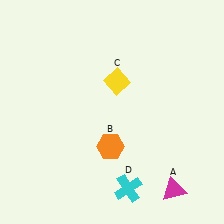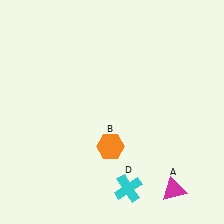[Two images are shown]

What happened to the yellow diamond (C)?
The yellow diamond (C) was removed in Image 2. It was in the top-right area of Image 1.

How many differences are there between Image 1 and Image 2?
There is 1 difference between the two images.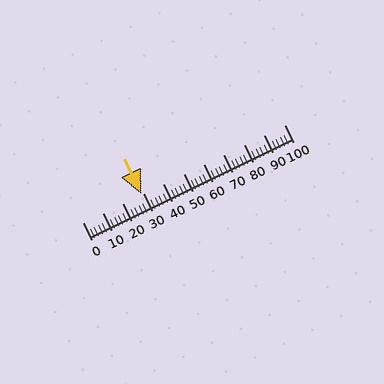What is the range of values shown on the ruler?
The ruler shows values from 0 to 100.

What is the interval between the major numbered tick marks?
The major tick marks are spaced 10 units apart.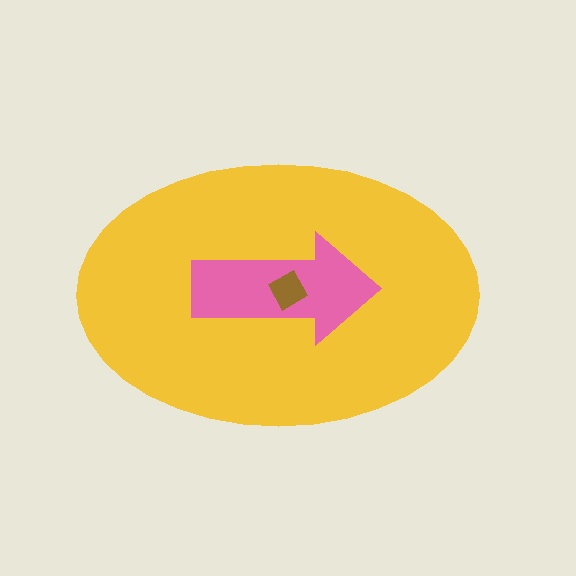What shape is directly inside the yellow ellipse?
The pink arrow.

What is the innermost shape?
The brown diamond.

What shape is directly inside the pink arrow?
The brown diamond.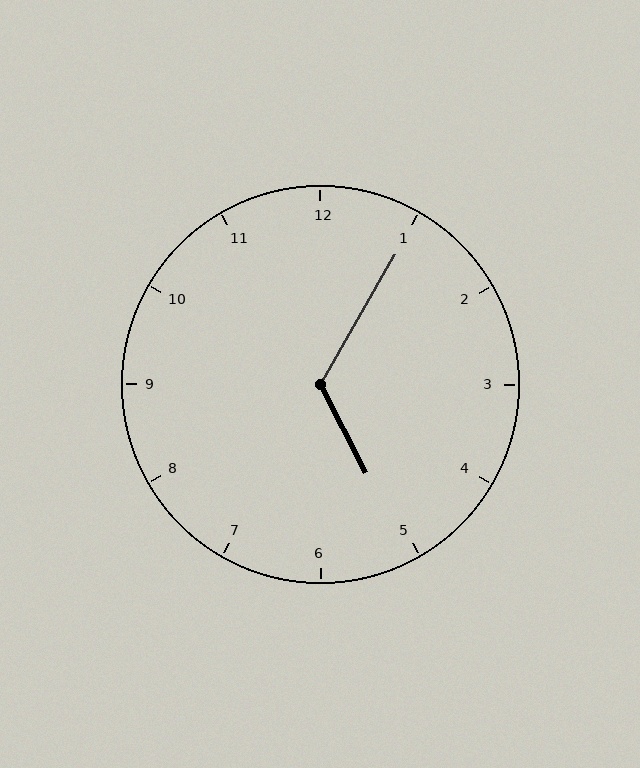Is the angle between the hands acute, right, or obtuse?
It is obtuse.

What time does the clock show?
5:05.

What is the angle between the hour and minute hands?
Approximately 122 degrees.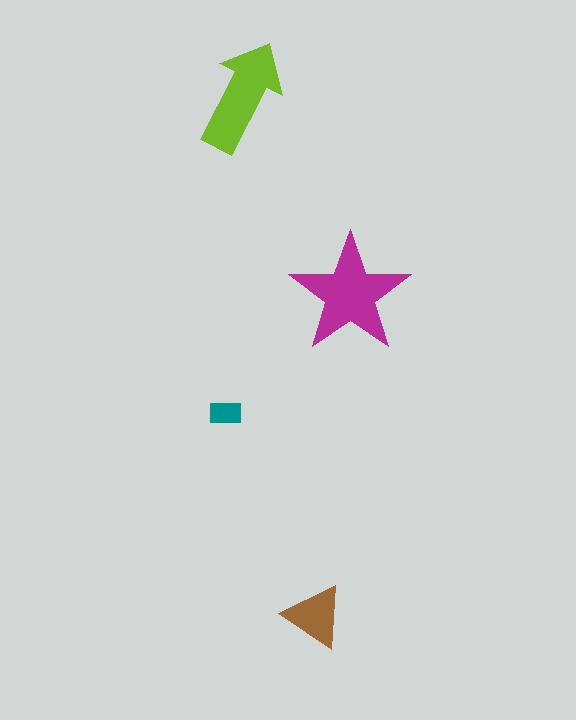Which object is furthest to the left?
The teal rectangle is leftmost.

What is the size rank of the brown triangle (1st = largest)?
3rd.